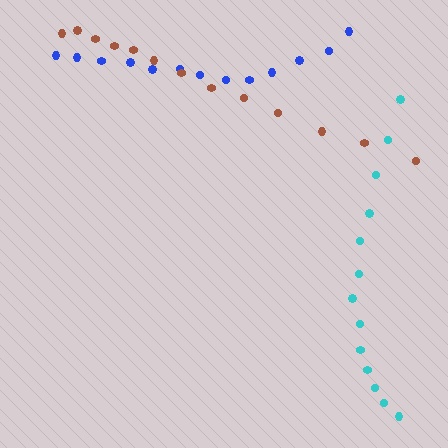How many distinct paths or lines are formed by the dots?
There are 3 distinct paths.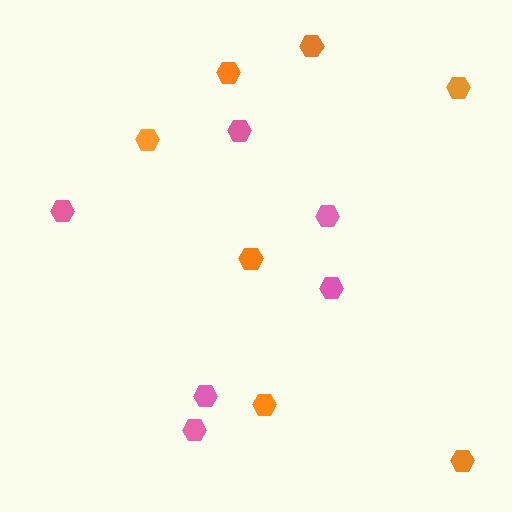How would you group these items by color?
There are 2 groups: one group of orange hexagons (7) and one group of pink hexagons (6).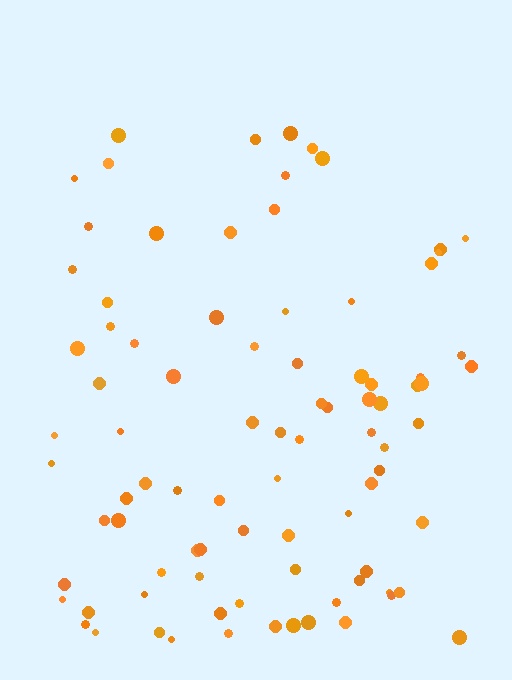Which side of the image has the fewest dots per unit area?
The top.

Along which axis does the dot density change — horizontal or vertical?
Vertical.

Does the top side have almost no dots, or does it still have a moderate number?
Still a moderate number, just noticeably fewer than the bottom.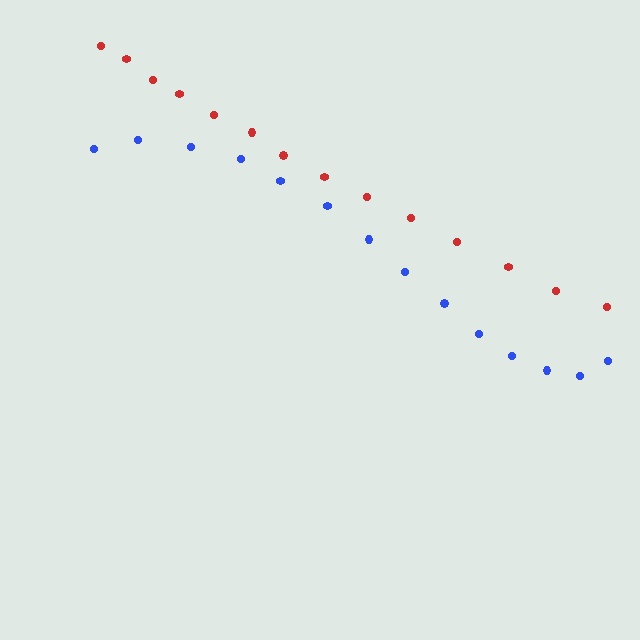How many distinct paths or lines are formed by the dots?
There are 2 distinct paths.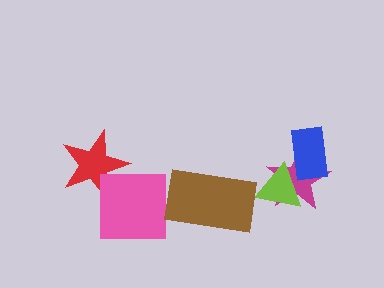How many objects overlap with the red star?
1 object overlaps with the red star.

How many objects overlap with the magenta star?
2 objects overlap with the magenta star.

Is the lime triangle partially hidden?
Yes, it is partially covered by another shape.